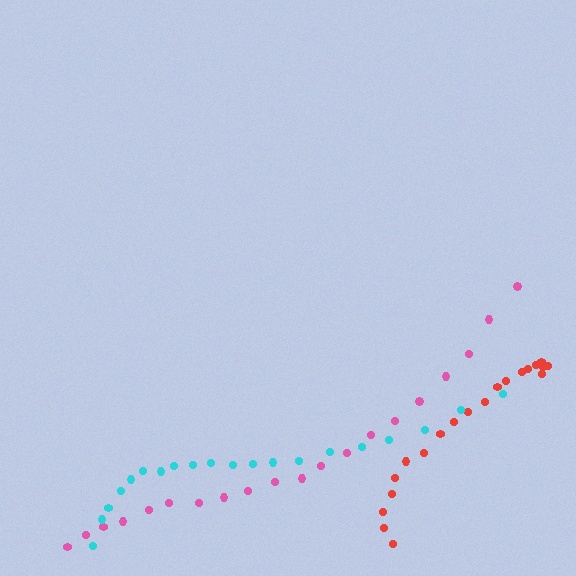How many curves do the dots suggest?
There are 3 distinct paths.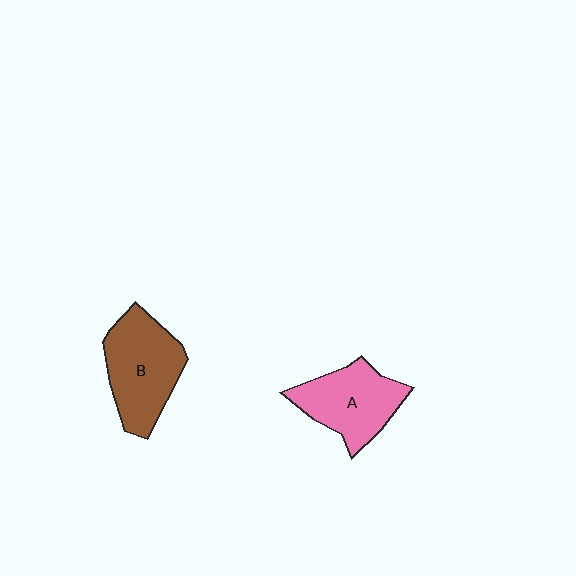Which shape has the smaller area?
Shape A (pink).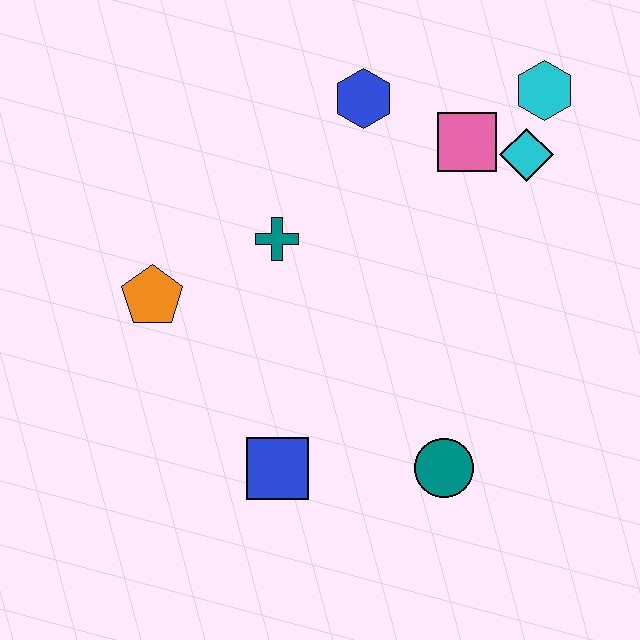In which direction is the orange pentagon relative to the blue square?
The orange pentagon is above the blue square.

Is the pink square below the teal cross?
No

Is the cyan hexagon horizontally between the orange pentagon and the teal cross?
No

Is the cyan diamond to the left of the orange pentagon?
No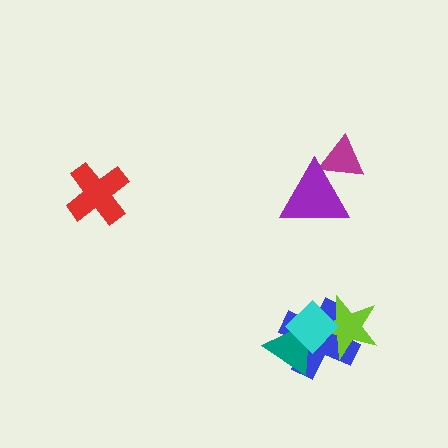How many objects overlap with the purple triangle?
1 object overlaps with the purple triangle.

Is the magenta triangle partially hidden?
Yes, it is partially covered by another shape.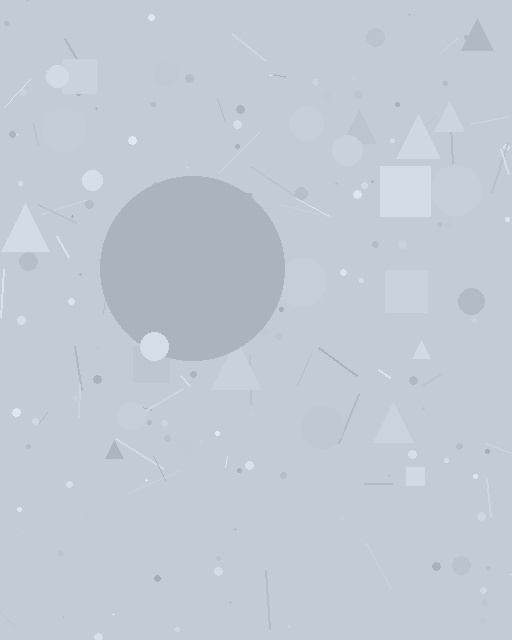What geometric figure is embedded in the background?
A circle is embedded in the background.